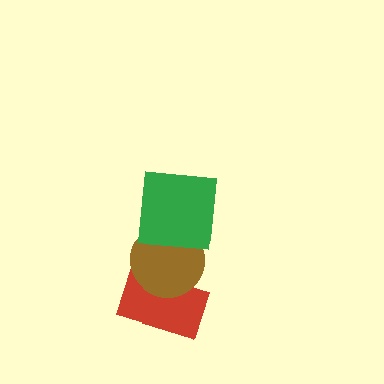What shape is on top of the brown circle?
The green square is on top of the brown circle.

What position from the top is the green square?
The green square is 1st from the top.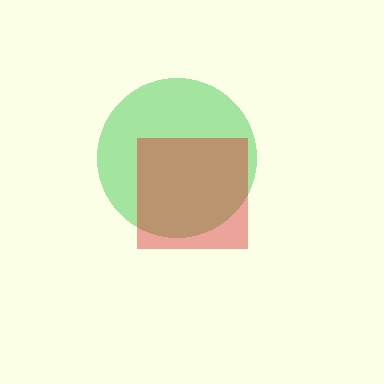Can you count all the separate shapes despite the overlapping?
Yes, there are 2 separate shapes.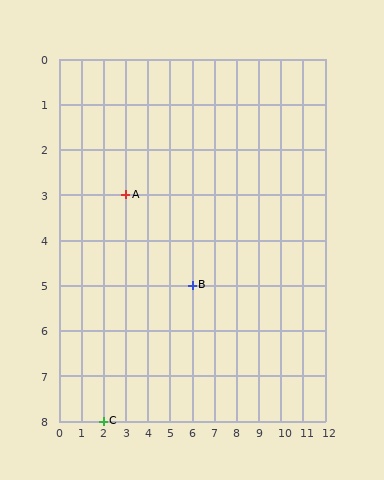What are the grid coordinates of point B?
Point B is at grid coordinates (6, 5).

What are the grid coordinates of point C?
Point C is at grid coordinates (2, 8).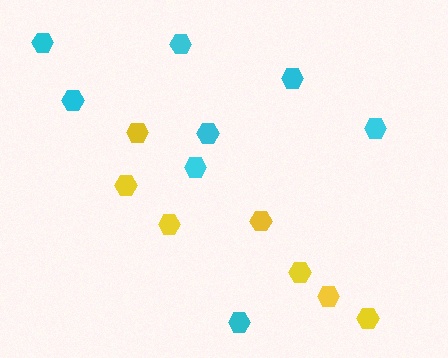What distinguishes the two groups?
There are 2 groups: one group of yellow hexagons (7) and one group of cyan hexagons (8).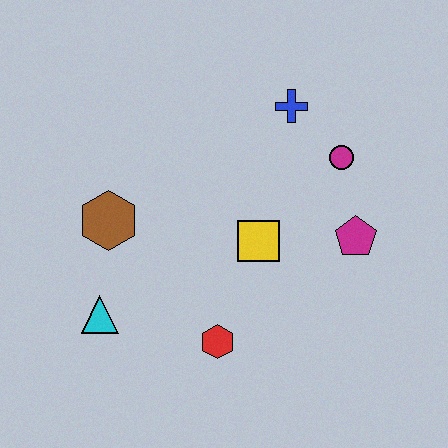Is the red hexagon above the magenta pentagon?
No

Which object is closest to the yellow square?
The magenta pentagon is closest to the yellow square.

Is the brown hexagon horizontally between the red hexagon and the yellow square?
No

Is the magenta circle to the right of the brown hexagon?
Yes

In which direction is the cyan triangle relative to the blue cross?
The cyan triangle is below the blue cross.